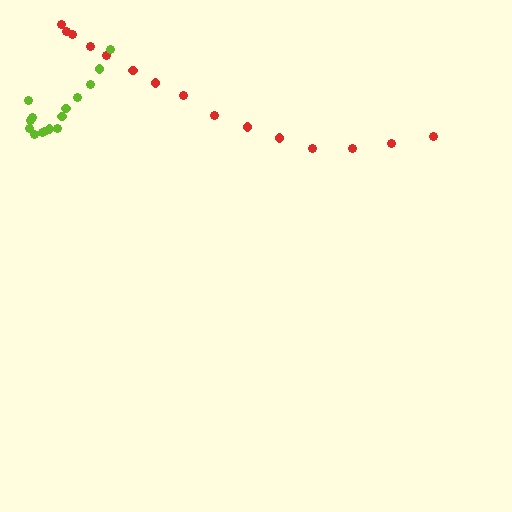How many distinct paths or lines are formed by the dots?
There are 2 distinct paths.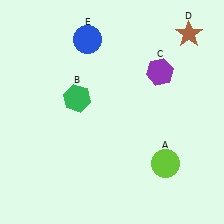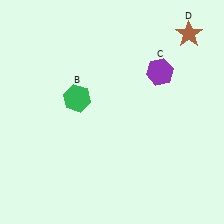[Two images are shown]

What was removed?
The blue circle (E), the lime circle (A) were removed in Image 2.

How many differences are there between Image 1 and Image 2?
There are 2 differences between the two images.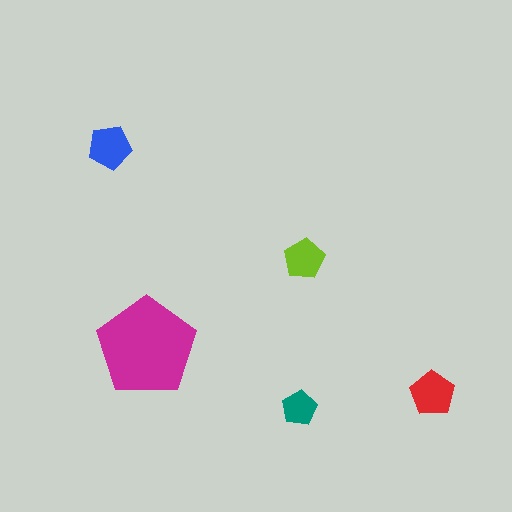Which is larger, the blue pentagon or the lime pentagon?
The blue one.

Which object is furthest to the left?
The blue pentagon is leftmost.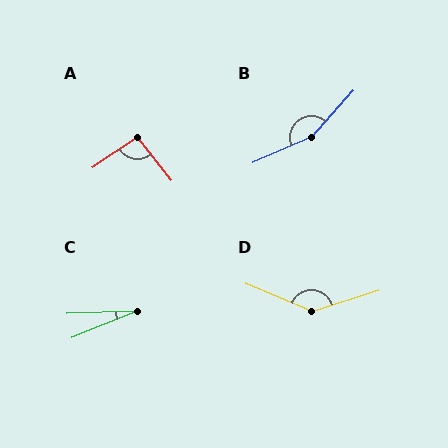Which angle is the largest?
B, at approximately 156 degrees.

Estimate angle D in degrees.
Approximately 140 degrees.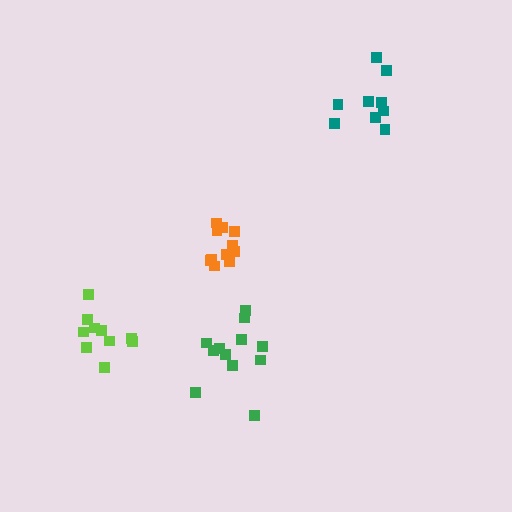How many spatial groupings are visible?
There are 4 spatial groupings.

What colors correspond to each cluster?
The clusters are colored: orange, green, lime, teal.